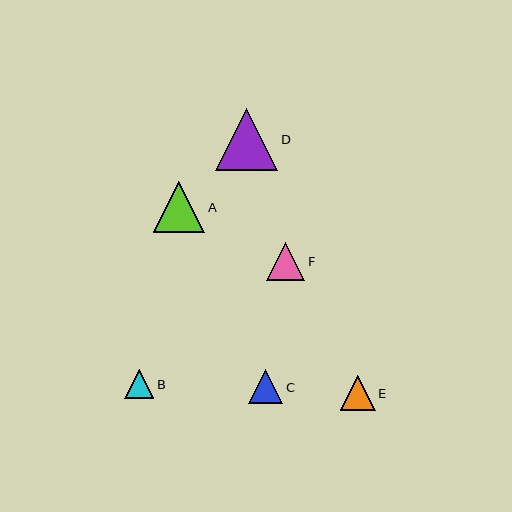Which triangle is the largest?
Triangle D is the largest with a size of approximately 62 pixels.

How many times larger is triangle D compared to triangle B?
Triangle D is approximately 2.2 times the size of triangle B.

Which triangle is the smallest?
Triangle B is the smallest with a size of approximately 29 pixels.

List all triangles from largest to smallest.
From largest to smallest: D, A, F, E, C, B.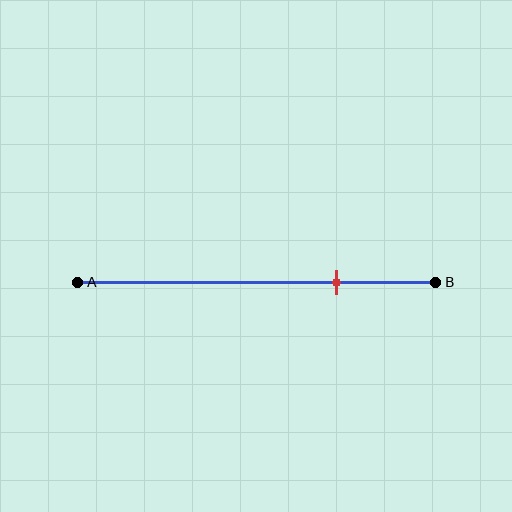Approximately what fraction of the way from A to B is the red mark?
The red mark is approximately 70% of the way from A to B.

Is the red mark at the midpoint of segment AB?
No, the mark is at about 70% from A, not at the 50% midpoint.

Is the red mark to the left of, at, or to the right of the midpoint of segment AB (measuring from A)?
The red mark is to the right of the midpoint of segment AB.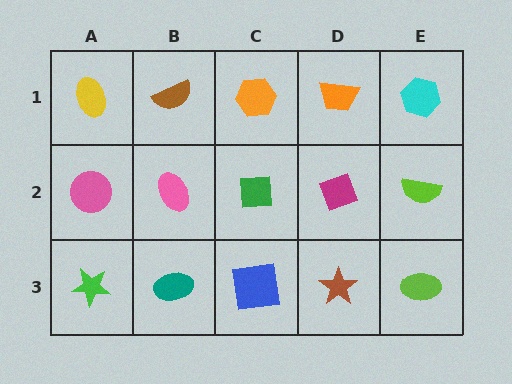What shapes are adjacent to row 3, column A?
A pink circle (row 2, column A), a teal ellipse (row 3, column B).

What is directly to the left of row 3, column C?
A teal ellipse.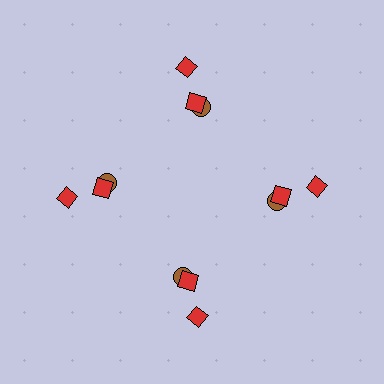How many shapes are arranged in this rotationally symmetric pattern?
There are 12 shapes, arranged in 4 groups of 3.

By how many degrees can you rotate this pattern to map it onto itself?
The pattern maps onto itself every 90 degrees of rotation.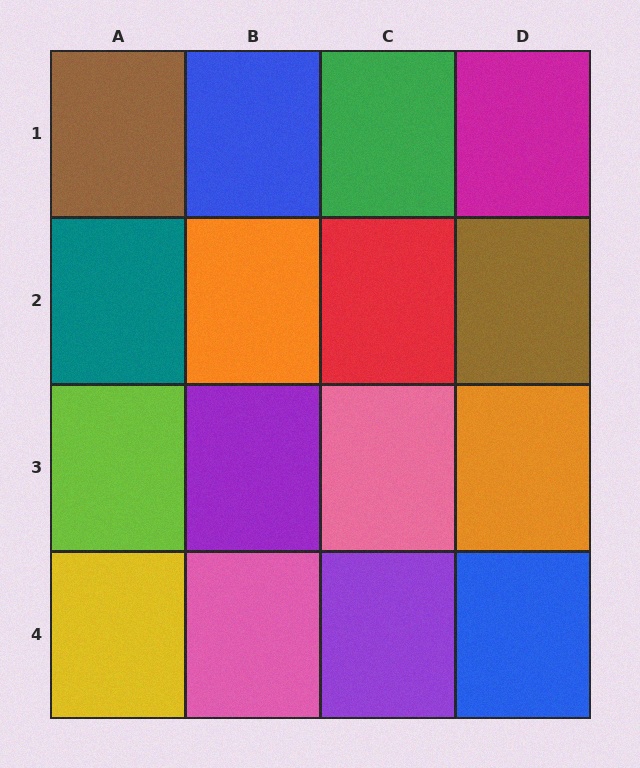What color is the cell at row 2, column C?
Red.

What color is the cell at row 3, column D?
Orange.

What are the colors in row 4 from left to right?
Yellow, pink, purple, blue.